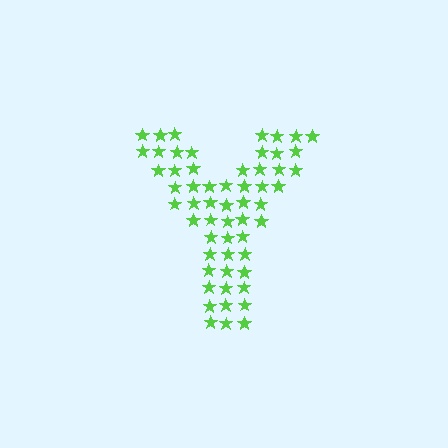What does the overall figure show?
The overall figure shows the letter Y.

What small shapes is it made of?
It is made of small stars.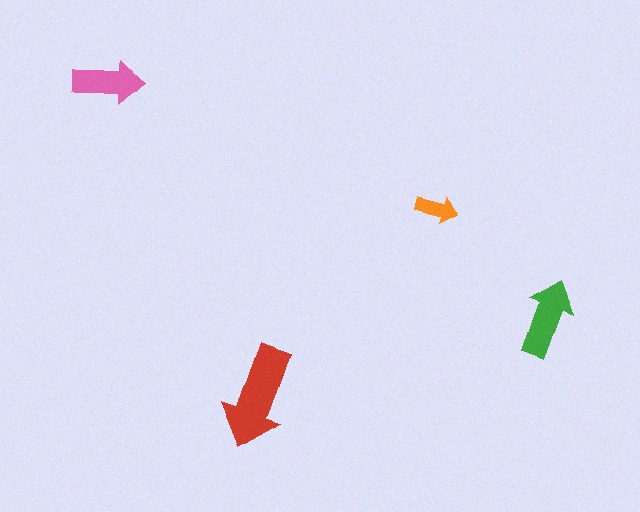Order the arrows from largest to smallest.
the red one, the green one, the pink one, the orange one.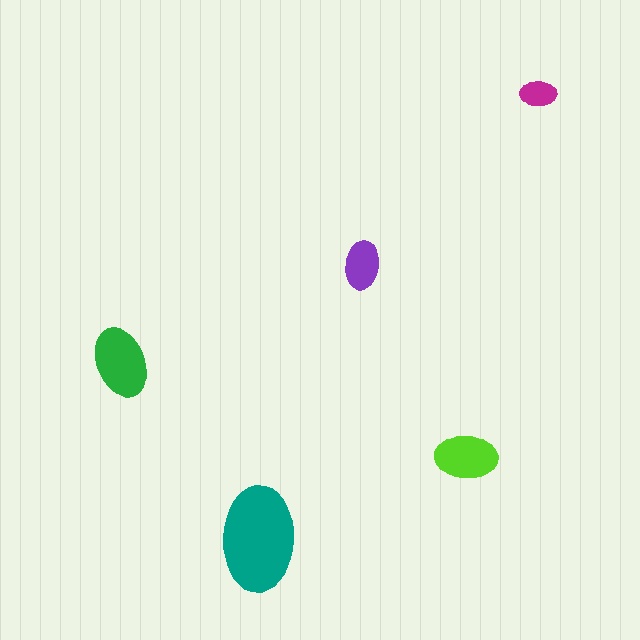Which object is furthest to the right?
The magenta ellipse is rightmost.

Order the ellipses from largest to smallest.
the teal one, the green one, the lime one, the purple one, the magenta one.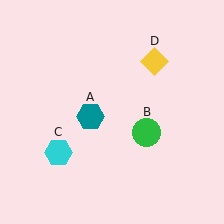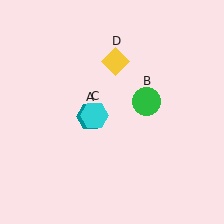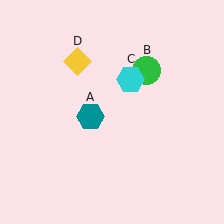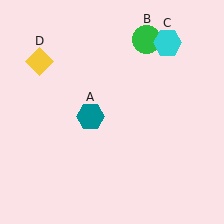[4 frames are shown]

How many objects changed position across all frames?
3 objects changed position: green circle (object B), cyan hexagon (object C), yellow diamond (object D).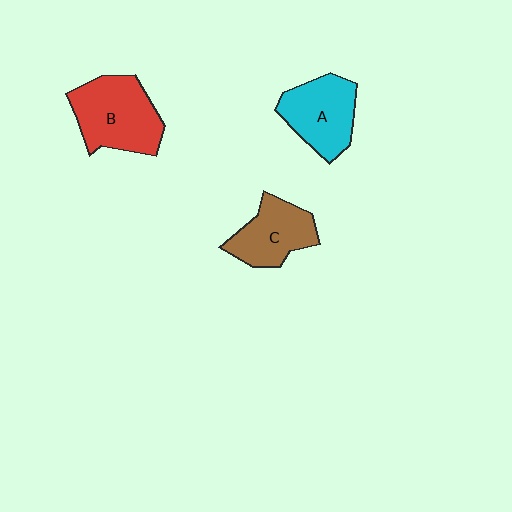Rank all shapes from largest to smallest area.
From largest to smallest: B (red), A (cyan), C (brown).